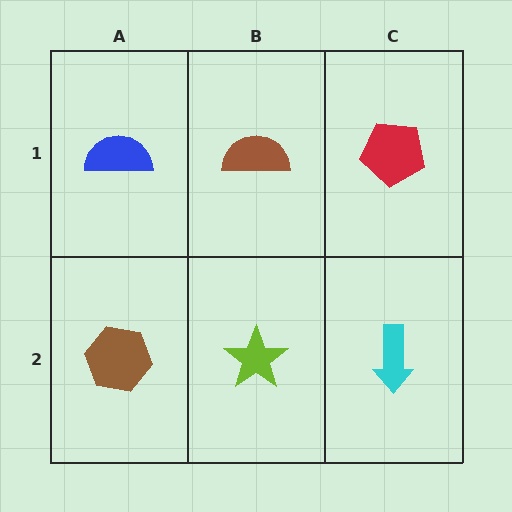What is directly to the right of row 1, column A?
A brown semicircle.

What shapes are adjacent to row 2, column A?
A blue semicircle (row 1, column A), a lime star (row 2, column B).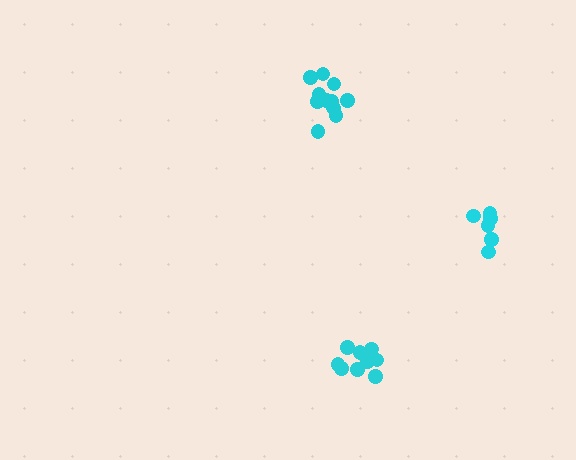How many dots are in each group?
Group 1: 6 dots, Group 2: 11 dots, Group 3: 9 dots (26 total).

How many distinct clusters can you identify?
There are 3 distinct clusters.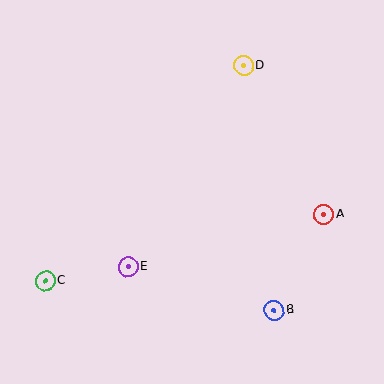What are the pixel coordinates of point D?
Point D is at (243, 66).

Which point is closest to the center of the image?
Point E at (128, 267) is closest to the center.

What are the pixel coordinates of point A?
Point A is at (323, 214).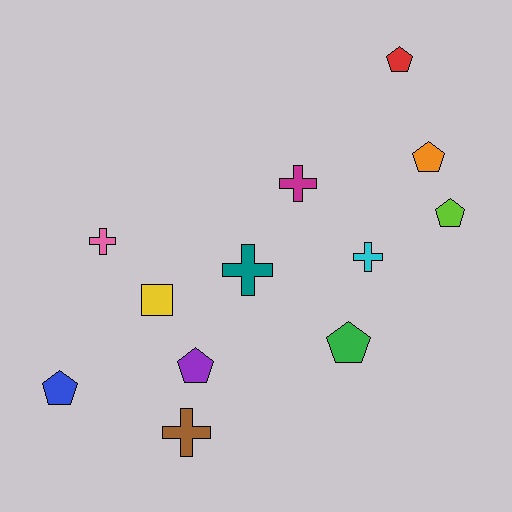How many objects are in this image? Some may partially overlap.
There are 12 objects.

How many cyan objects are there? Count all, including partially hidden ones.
There is 1 cyan object.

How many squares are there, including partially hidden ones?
There is 1 square.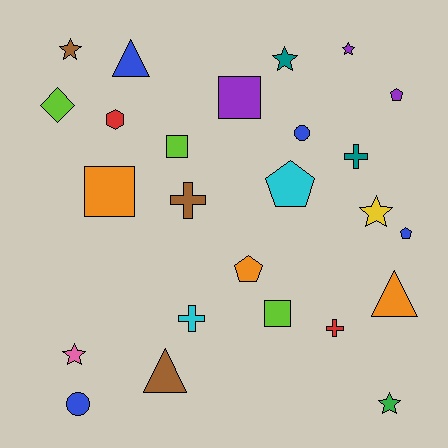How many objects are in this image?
There are 25 objects.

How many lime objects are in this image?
There are 3 lime objects.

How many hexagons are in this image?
There is 1 hexagon.